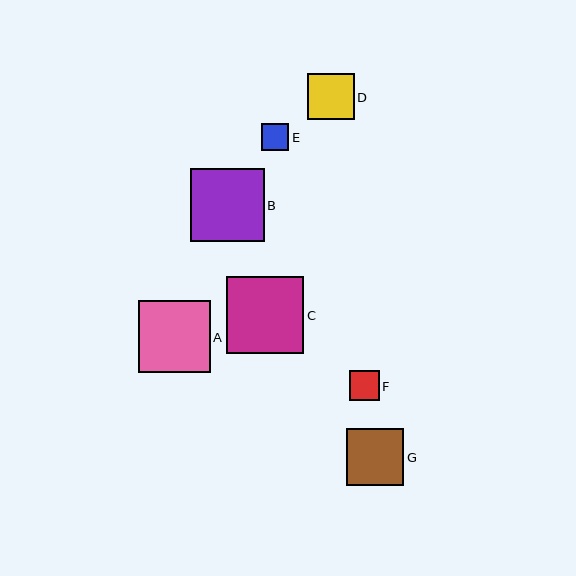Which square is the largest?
Square C is the largest with a size of approximately 77 pixels.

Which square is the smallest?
Square E is the smallest with a size of approximately 27 pixels.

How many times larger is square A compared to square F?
Square A is approximately 2.4 times the size of square F.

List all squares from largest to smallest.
From largest to smallest: C, B, A, G, D, F, E.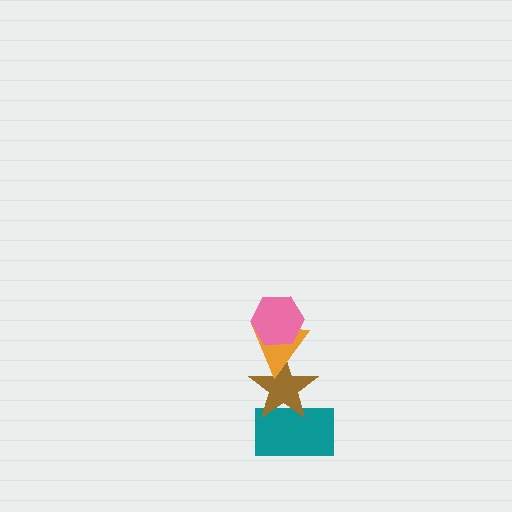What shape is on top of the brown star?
The orange triangle is on top of the brown star.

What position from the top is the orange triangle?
The orange triangle is 2nd from the top.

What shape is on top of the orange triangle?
The pink hexagon is on top of the orange triangle.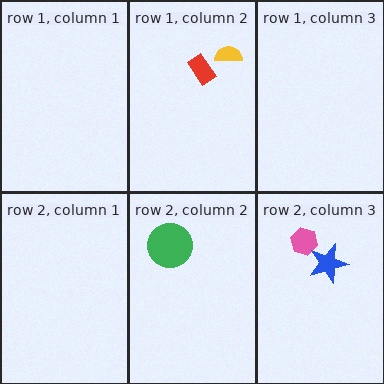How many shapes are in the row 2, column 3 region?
2.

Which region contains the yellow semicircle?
The row 1, column 2 region.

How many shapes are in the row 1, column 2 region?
2.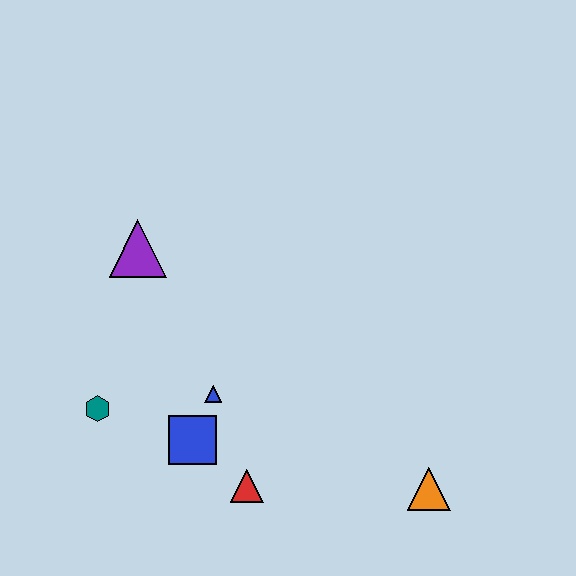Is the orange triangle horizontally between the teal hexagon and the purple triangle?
No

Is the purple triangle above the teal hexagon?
Yes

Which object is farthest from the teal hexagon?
The orange triangle is farthest from the teal hexagon.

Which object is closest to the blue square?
The blue triangle is closest to the blue square.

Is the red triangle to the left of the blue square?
No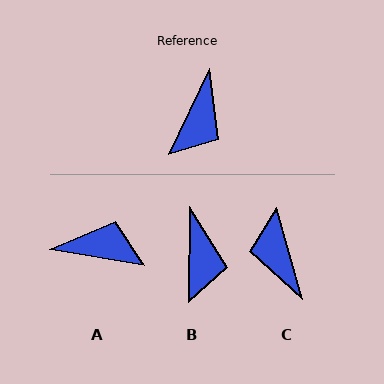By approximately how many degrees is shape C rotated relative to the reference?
Approximately 139 degrees clockwise.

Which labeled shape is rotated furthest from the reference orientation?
C, about 139 degrees away.